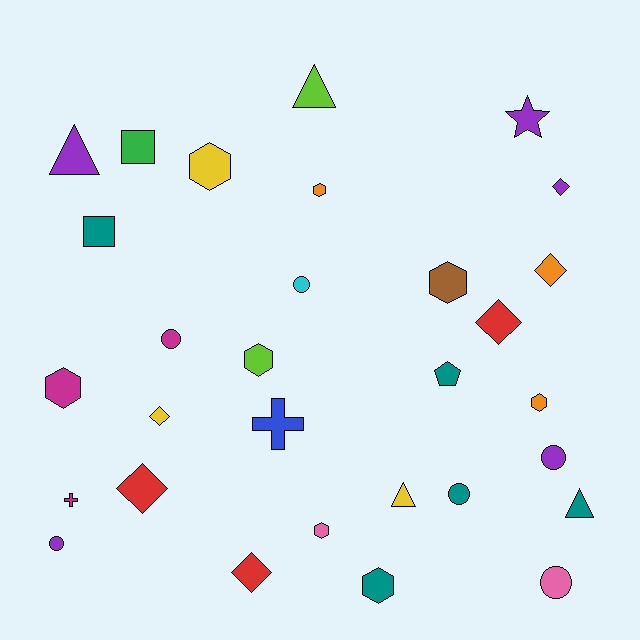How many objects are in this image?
There are 30 objects.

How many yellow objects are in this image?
There are 3 yellow objects.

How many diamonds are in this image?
There are 6 diamonds.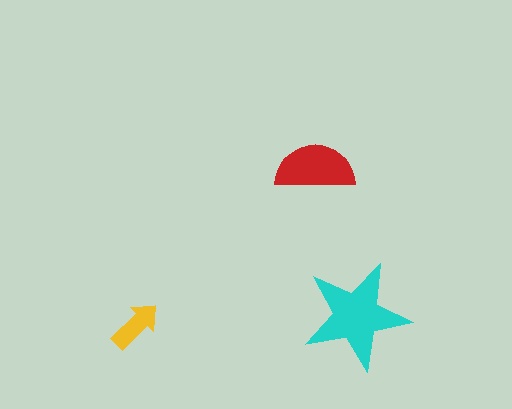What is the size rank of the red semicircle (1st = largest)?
2nd.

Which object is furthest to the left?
The yellow arrow is leftmost.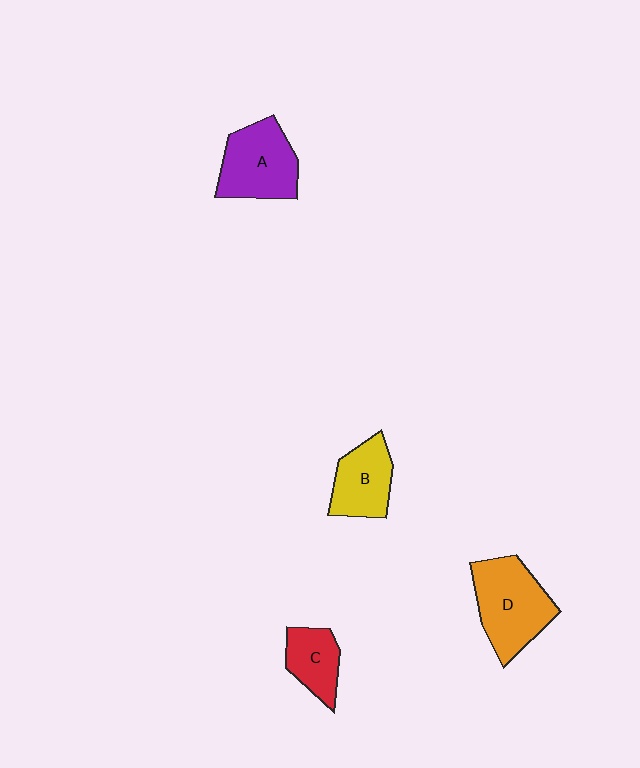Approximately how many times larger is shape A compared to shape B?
Approximately 1.3 times.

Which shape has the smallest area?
Shape C (red).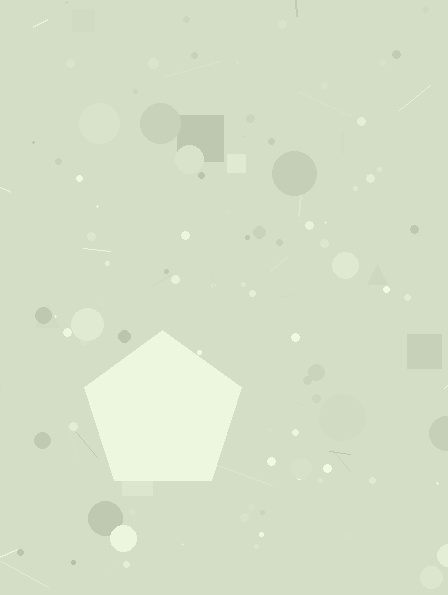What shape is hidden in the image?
A pentagon is hidden in the image.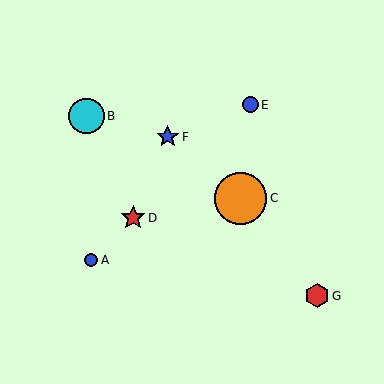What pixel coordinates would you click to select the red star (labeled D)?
Click at (133, 218) to select the red star D.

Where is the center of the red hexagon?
The center of the red hexagon is at (317, 296).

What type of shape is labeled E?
Shape E is a blue circle.